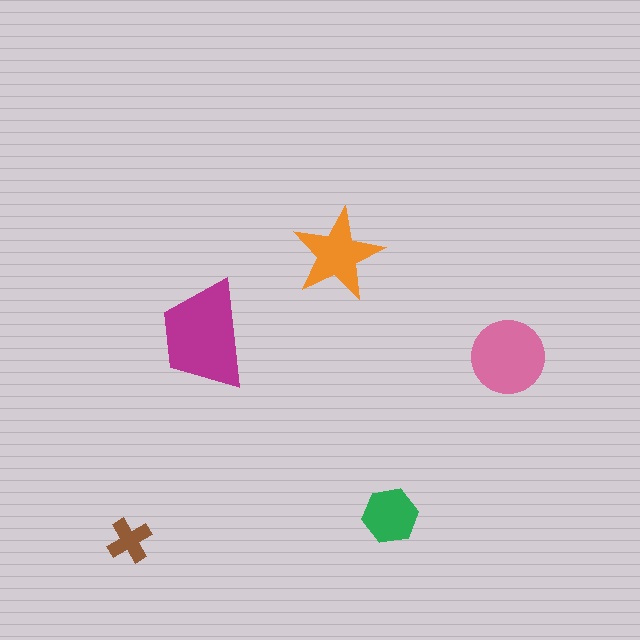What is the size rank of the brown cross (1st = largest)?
5th.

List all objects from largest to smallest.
The magenta trapezoid, the pink circle, the orange star, the green hexagon, the brown cross.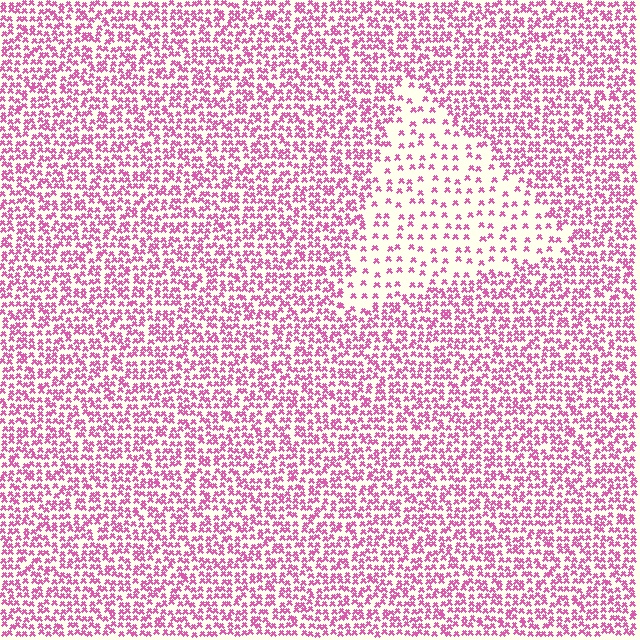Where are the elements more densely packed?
The elements are more densely packed outside the triangle boundary.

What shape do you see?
I see a triangle.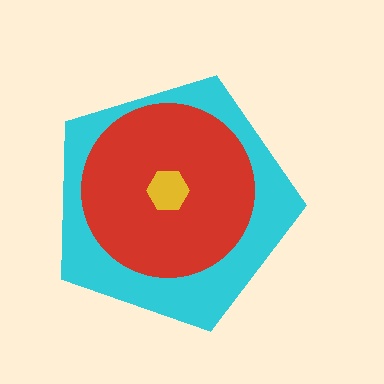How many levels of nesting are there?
3.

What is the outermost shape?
The cyan pentagon.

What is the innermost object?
The yellow hexagon.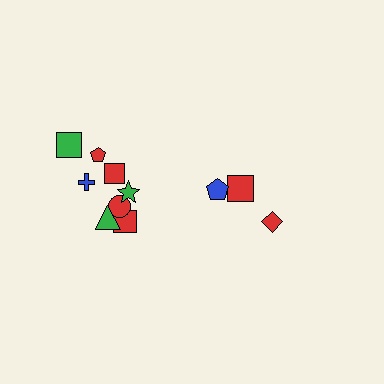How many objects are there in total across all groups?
There are 11 objects.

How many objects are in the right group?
There are 3 objects.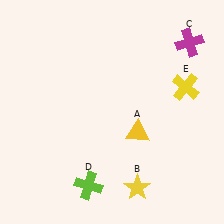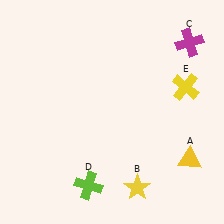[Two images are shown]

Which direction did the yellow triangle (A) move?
The yellow triangle (A) moved right.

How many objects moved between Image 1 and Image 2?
1 object moved between the two images.